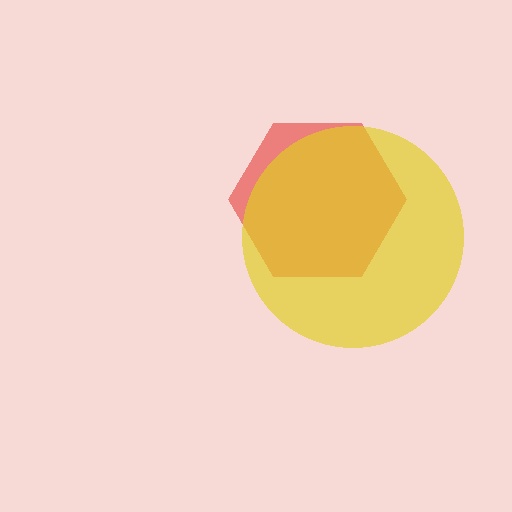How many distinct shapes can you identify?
There are 2 distinct shapes: a red hexagon, a yellow circle.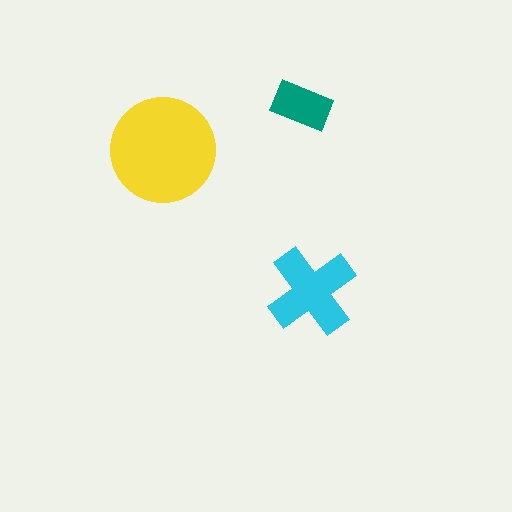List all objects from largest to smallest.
The yellow circle, the cyan cross, the teal rectangle.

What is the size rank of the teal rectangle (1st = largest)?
3rd.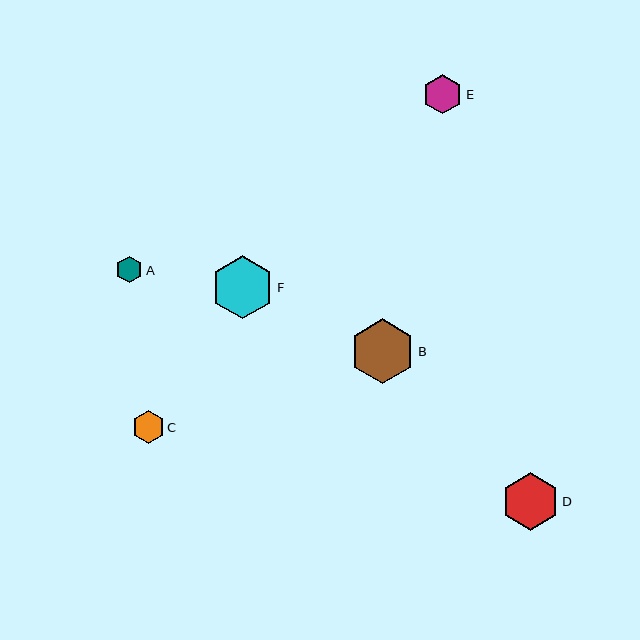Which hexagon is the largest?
Hexagon B is the largest with a size of approximately 65 pixels.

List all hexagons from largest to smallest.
From largest to smallest: B, F, D, E, C, A.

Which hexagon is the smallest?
Hexagon A is the smallest with a size of approximately 27 pixels.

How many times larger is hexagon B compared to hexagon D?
Hexagon B is approximately 1.1 times the size of hexagon D.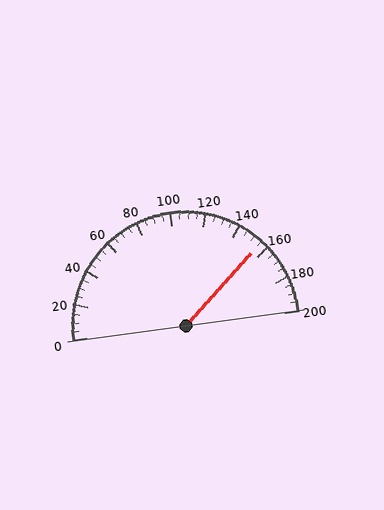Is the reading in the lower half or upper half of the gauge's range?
The reading is in the upper half of the range (0 to 200).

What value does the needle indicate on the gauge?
The needle indicates approximately 155.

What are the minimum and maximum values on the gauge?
The gauge ranges from 0 to 200.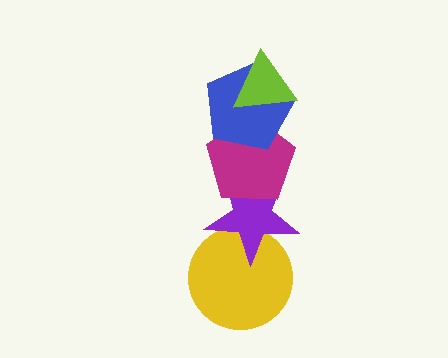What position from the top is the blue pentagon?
The blue pentagon is 2nd from the top.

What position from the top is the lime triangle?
The lime triangle is 1st from the top.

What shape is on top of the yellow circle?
The purple star is on top of the yellow circle.